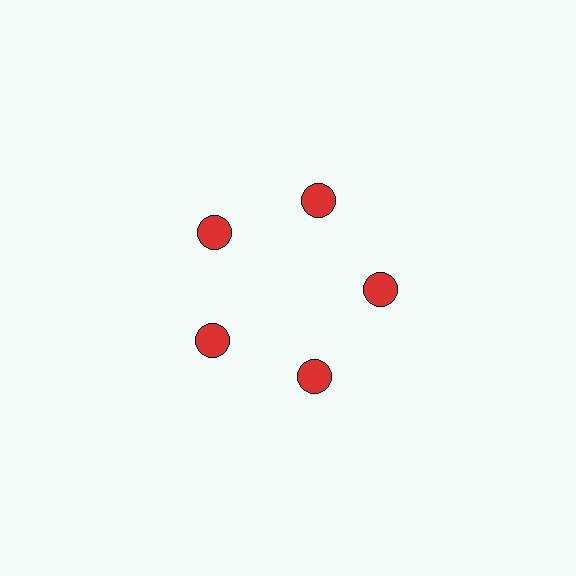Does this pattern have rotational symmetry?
Yes, this pattern has 5-fold rotational symmetry. It looks the same after rotating 72 degrees around the center.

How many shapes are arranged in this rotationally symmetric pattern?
There are 5 shapes, arranged in 5 groups of 1.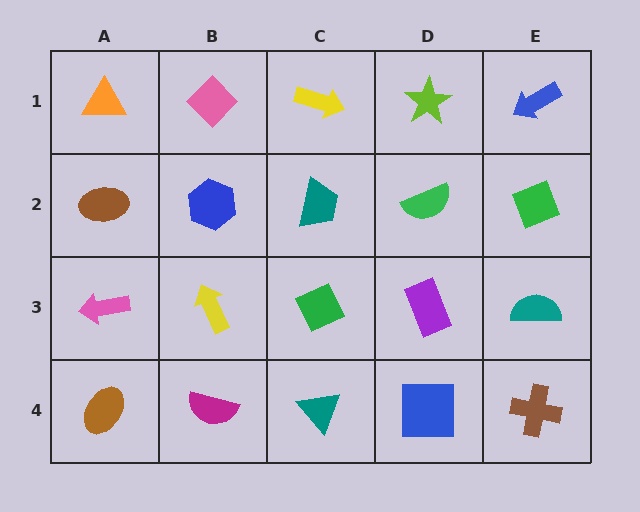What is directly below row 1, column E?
A green diamond.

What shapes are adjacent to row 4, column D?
A purple rectangle (row 3, column D), a teal triangle (row 4, column C), a brown cross (row 4, column E).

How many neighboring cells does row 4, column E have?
2.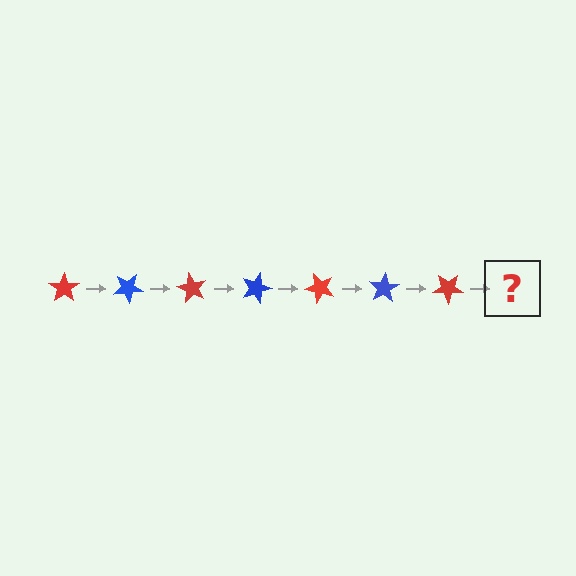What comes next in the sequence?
The next element should be a blue star, rotated 210 degrees from the start.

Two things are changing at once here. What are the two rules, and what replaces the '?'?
The two rules are that it rotates 30 degrees each step and the color cycles through red and blue. The '?' should be a blue star, rotated 210 degrees from the start.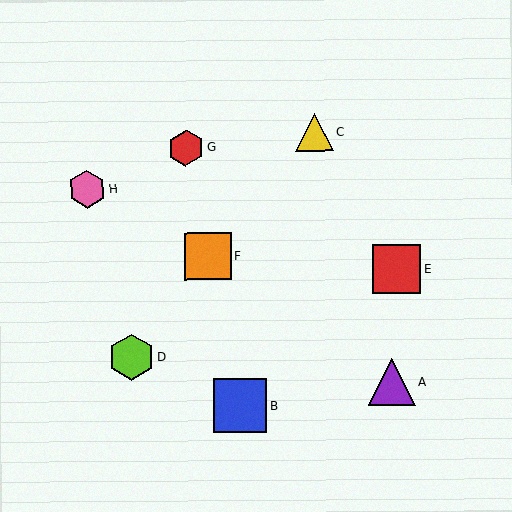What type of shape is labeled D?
Shape D is a lime hexagon.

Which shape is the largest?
The blue square (labeled B) is the largest.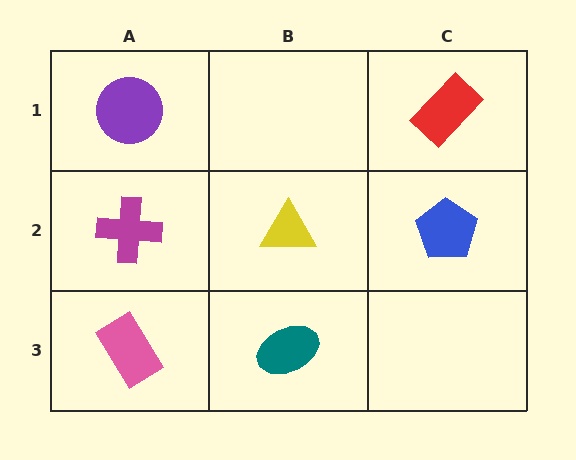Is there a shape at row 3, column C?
No, that cell is empty.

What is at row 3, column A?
A pink rectangle.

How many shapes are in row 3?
2 shapes.